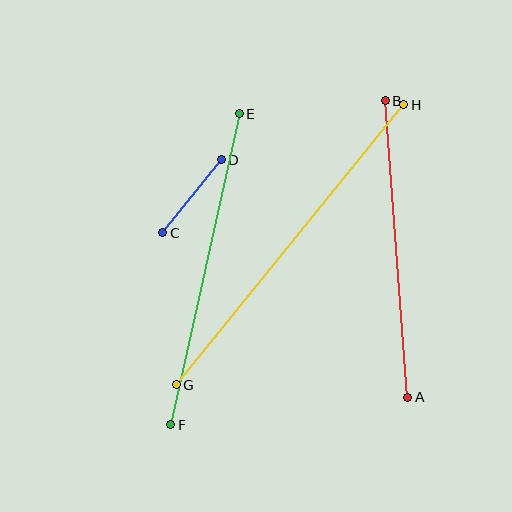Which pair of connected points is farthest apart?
Points G and H are farthest apart.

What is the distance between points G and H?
The distance is approximately 361 pixels.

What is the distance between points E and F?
The distance is approximately 318 pixels.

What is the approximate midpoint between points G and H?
The midpoint is at approximately (290, 245) pixels.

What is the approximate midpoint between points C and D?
The midpoint is at approximately (192, 196) pixels.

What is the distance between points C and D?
The distance is approximately 93 pixels.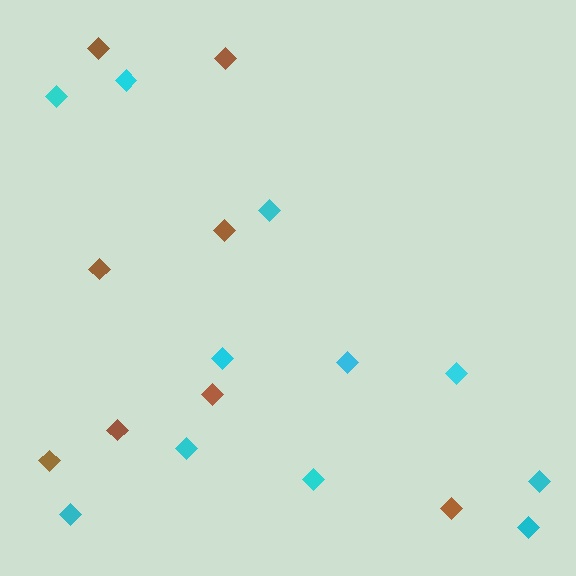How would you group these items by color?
There are 2 groups: one group of brown diamonds (8) and one group of cyan diamonds (11).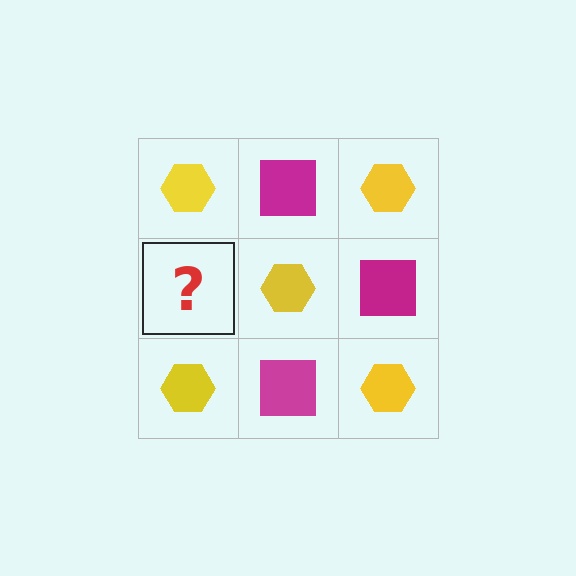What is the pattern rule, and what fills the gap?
The rule is that it alternates yellow hexagon and magenta square in a checkerboard pattern. The gap should be filled with a magenta square.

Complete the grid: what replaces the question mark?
The question mark should be replaced with a magenta square.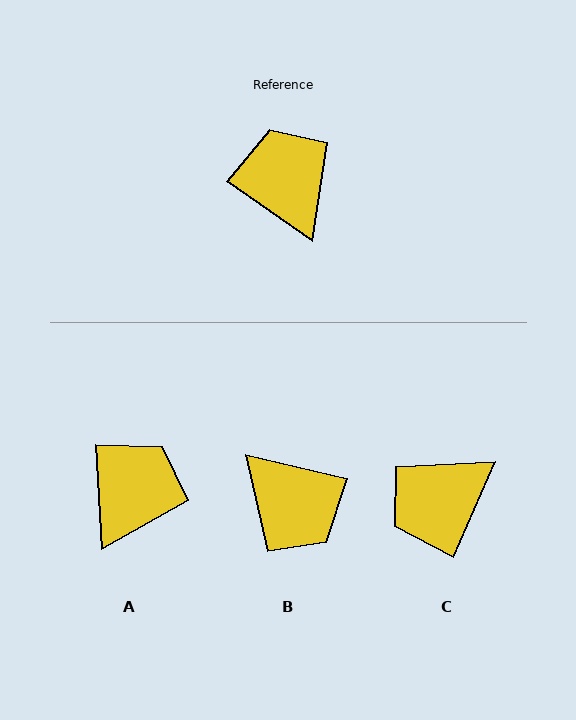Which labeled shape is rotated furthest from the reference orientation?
B, about 158 degrees away.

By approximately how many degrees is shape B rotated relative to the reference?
Approximately 158 degrees clockwise.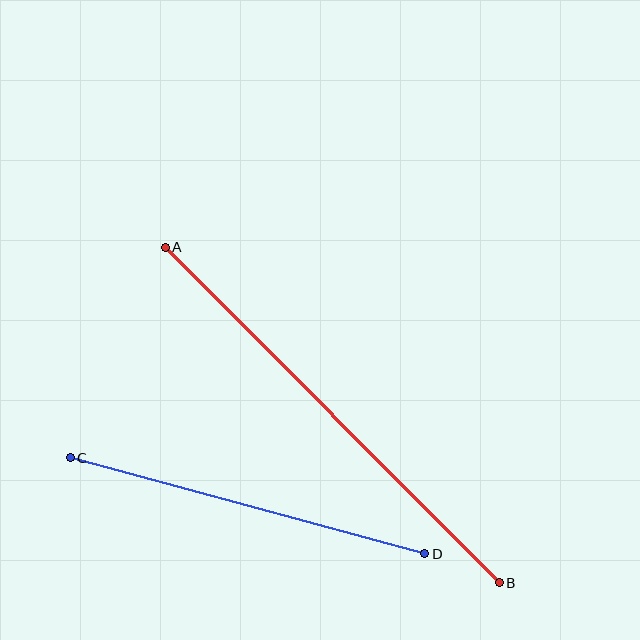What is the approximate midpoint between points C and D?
The midpoint is at approximately (248, 506) pixels.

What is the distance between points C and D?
The distance is approximately 367 pixels.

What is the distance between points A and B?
The distance is approximately 473 pixels.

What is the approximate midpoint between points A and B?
The midpoint is at approximately (332, 415) pixels.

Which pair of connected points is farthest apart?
Points A and B are farthest apart.